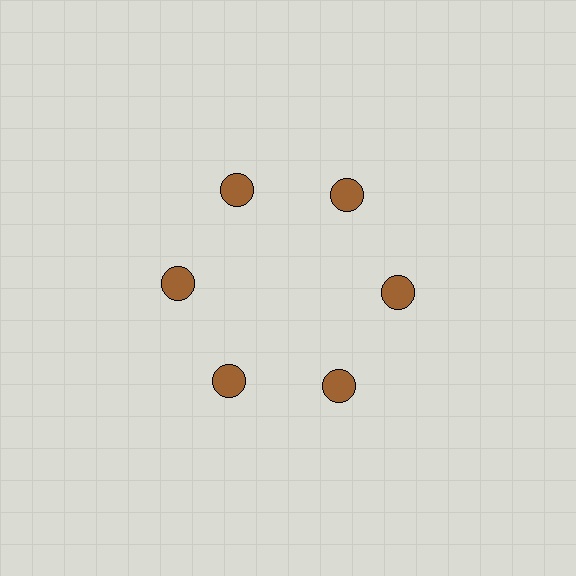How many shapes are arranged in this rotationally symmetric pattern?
There are 6 shapes, arranged in 6 groups of 1.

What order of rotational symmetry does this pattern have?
This pattern has 6-fold rotational symmetry.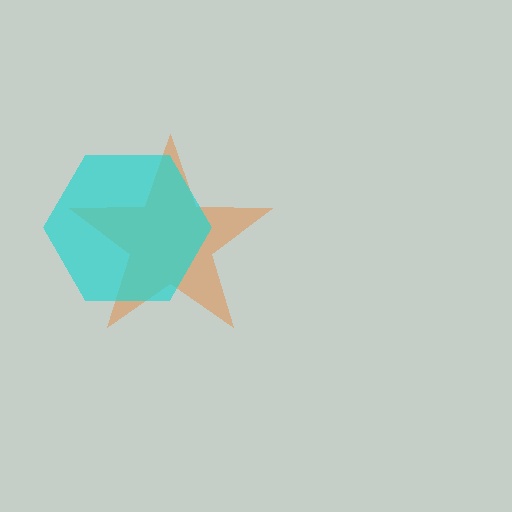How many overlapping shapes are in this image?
There are 2 overlapping shapes in the image.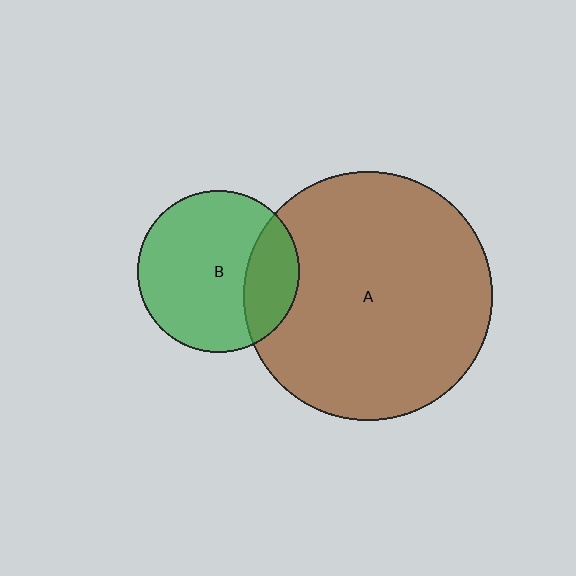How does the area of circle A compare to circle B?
Approximately 2.3 times.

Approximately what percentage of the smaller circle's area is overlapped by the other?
Approximately 25%.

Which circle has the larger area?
Circle A (brown).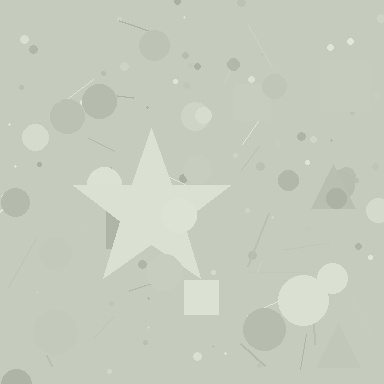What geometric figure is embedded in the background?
A star is embedded in the background.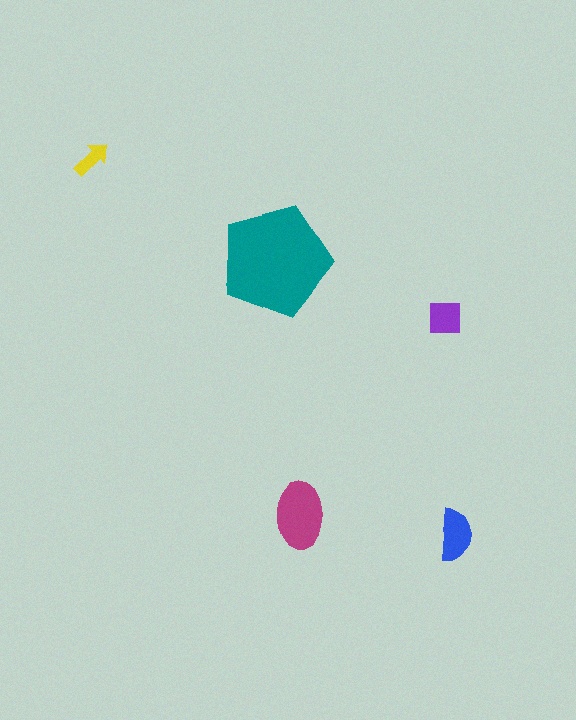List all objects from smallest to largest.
The yellow arrow, the purple square, the blue semicircle, the magenta ellipse, the teal pentagon.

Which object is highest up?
The yellow arrow is topmost.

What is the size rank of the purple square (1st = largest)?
4th.